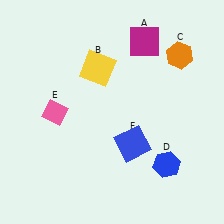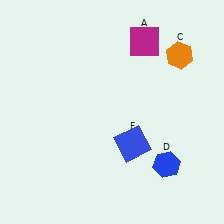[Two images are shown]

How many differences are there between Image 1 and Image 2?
There are 2 differences between the two images.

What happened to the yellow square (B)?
The yellow square (B) was removed in Image 2. It was in the top-left area of Image 1.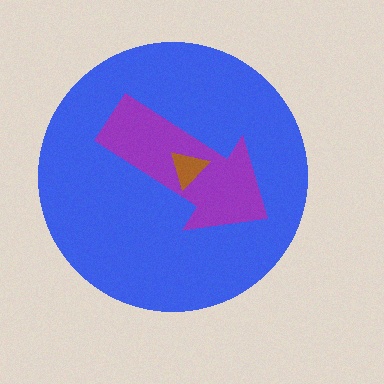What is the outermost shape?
The blue circle.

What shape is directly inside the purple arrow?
The brown triangle.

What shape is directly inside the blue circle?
The purple arrow.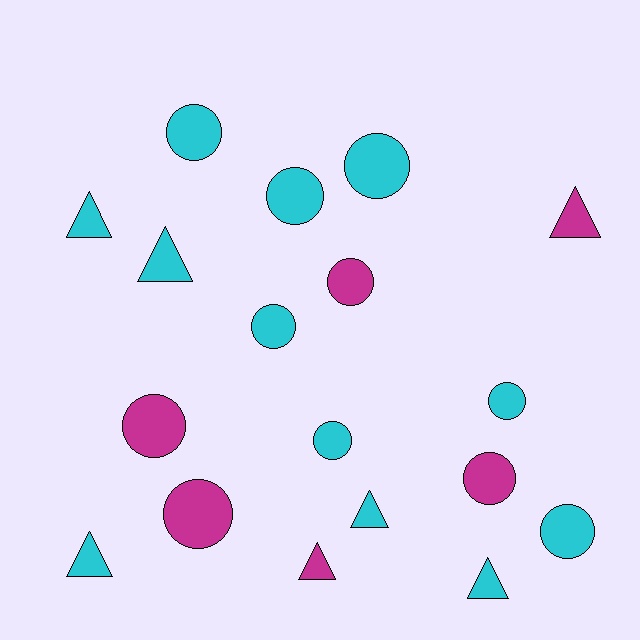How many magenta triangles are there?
There are 2 magenta triangles.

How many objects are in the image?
There are 18 objects.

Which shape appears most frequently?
Circle, with 11 objects.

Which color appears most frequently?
Cyan, with 12 objects.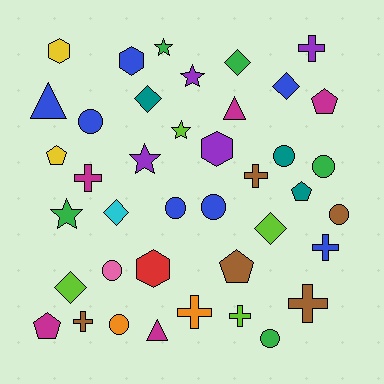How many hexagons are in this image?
There are 4 hexagons.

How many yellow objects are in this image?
There are 2 yellow objects.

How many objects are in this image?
There are 40 objects.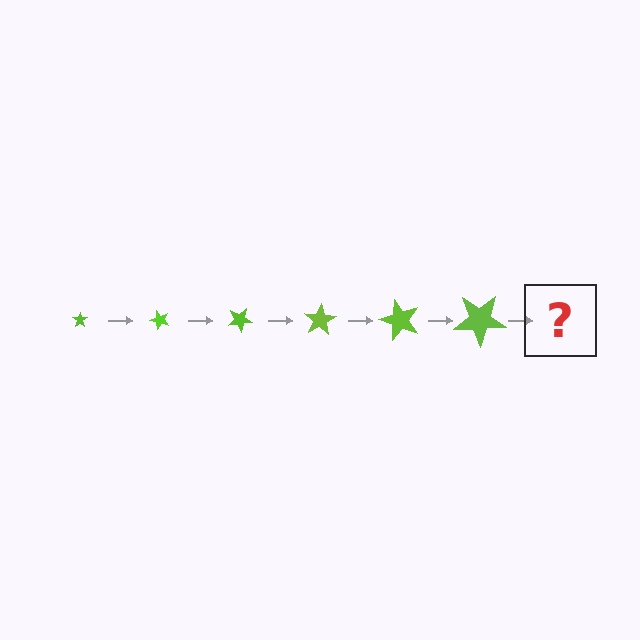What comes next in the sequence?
The next element should be a star, larger than the previous one and rotated 300 degrees from the start.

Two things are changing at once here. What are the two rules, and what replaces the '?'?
The two rules are that the star grows larger each step and it rotates 50 degrees each step. The '?' should be a star, larger than the previous one and rotated 300 degrees from the start.